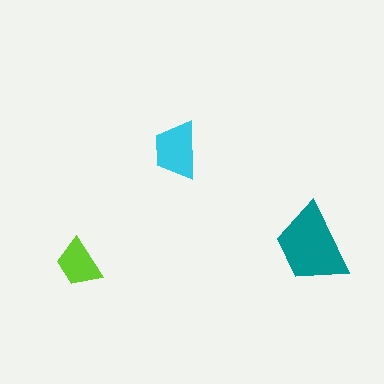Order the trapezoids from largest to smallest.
the teal one, the cyan one, the lime one.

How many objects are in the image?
There are 3 objects in the image.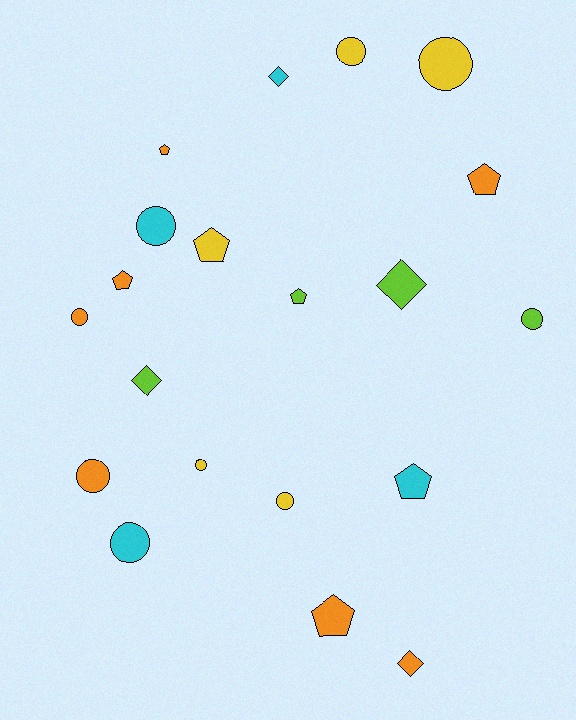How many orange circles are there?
There are 2 orange circles.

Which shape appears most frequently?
Circle, with 9 objects.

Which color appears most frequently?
Orange, with 7 objects.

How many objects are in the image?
There are 20 objects.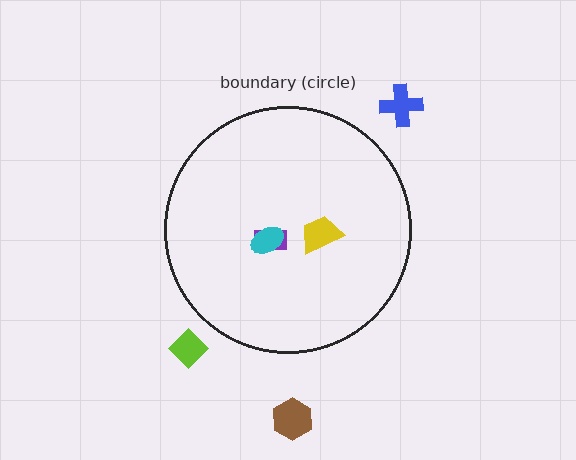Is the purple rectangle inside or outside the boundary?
Inside.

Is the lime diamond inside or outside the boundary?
Outside.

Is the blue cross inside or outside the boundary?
Outside.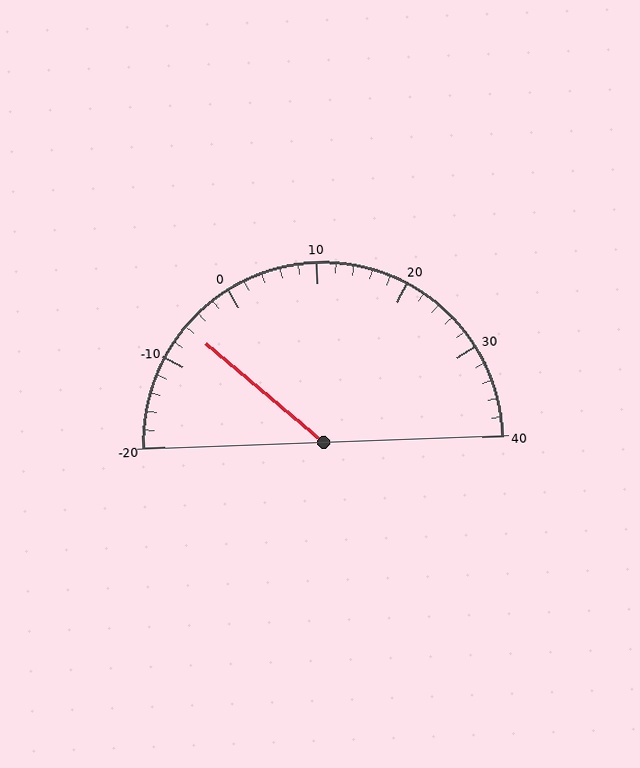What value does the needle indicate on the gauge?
The needle indicates approximately -6.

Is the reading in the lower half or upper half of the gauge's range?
The reading is in the lower half of the range (-20 to 40).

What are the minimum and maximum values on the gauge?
The gauge ranges from -20 to 40.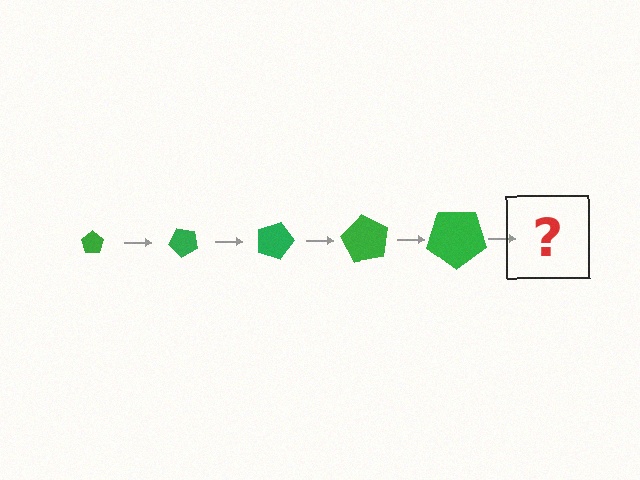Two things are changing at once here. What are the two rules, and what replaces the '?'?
The two rules are that the pentagon grows larger each step and it rotates 45 degrees each step. The '?' should be a pentagon, larger than the previous one and rotated 225 degrees from the start.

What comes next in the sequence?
The next element should be a pentagon, larger than the previous one and rotated 225 degrees from the start.